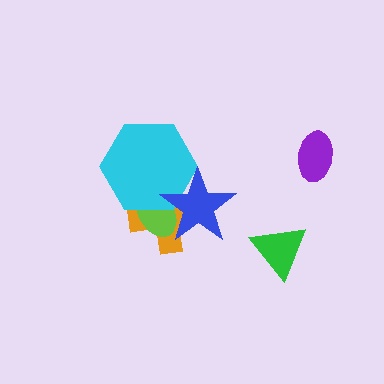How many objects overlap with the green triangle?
0 objects overlap with the green triangle.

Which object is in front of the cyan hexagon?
The blue star is in front of the cyan hexagon.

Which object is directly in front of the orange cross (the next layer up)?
The lime ellipse is directly in front of the orange cross.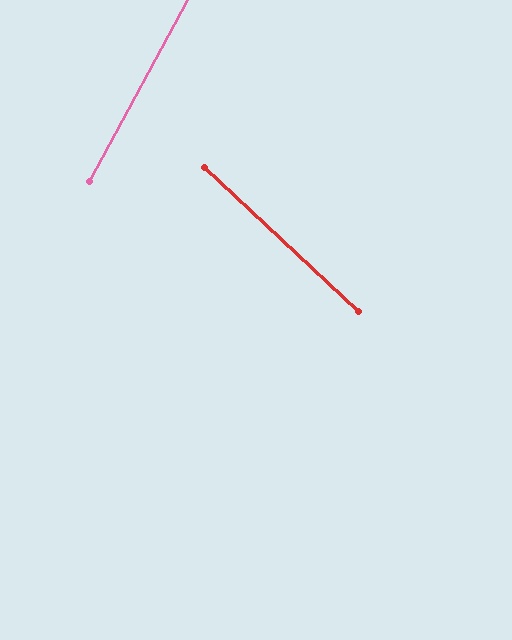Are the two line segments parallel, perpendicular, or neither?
Neither parallel nor perpendicular — they differ by about 75°.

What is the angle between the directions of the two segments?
Approximately 75 degrees.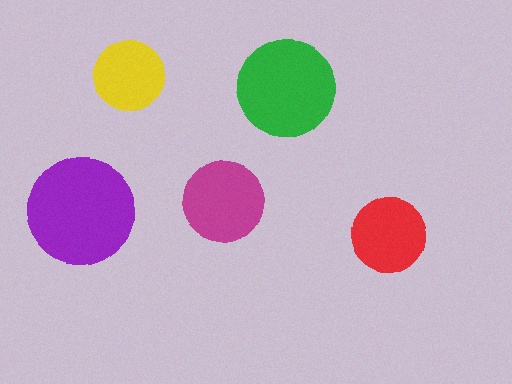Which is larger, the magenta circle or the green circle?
The green one.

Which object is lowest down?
The red circle is bottommost.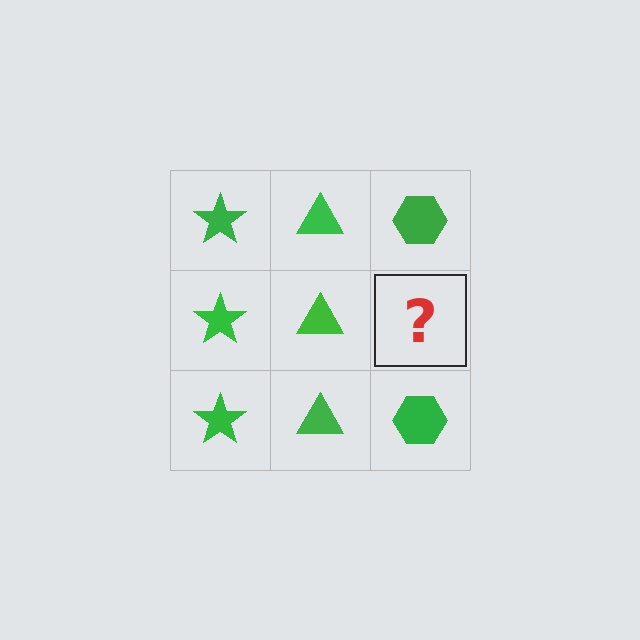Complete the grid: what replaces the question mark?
The question mark should be replaced with a green hexagon.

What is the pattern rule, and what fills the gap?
The rule is that each column has a consistent shape. The gap should be filled with a green hexagon.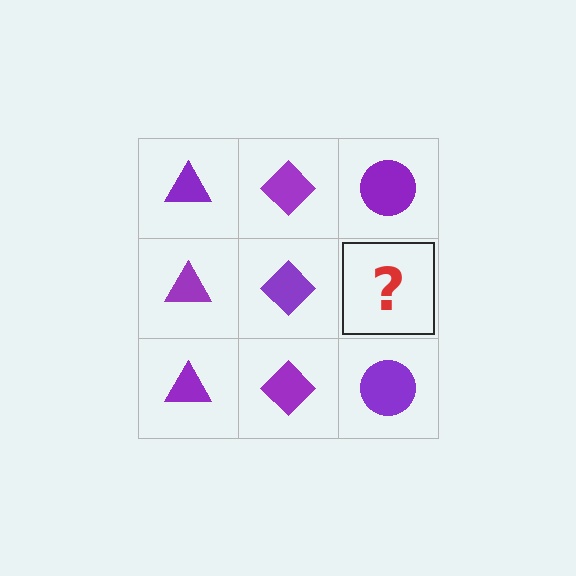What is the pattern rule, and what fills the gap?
The rule is that each column has a consistent shape. The gap should be filled with a purple circle.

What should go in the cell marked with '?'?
The missing cell should contain a purple circle.